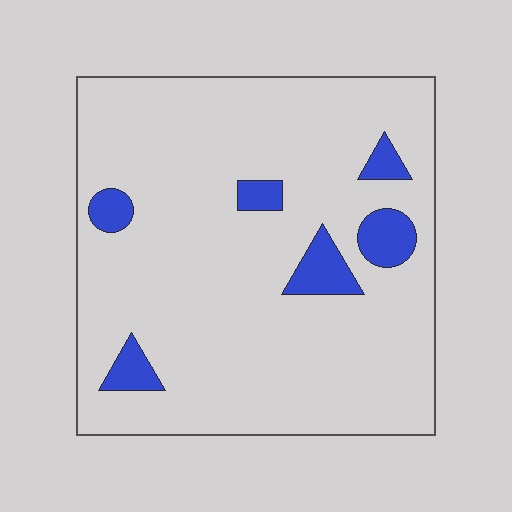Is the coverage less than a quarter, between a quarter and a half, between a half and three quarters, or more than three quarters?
Less than a quarter.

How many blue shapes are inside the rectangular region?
6.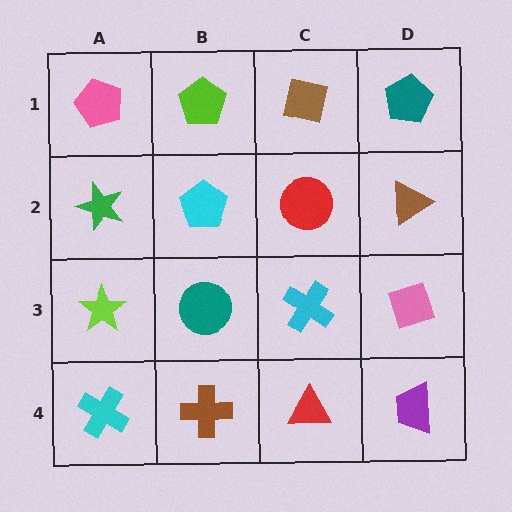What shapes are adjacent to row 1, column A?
A green star (row 2, column A), a lime pentagon (row 1, column B).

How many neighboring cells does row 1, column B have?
3.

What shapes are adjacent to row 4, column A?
A lime star (row 3, column A), a brown cross (row 4, column B).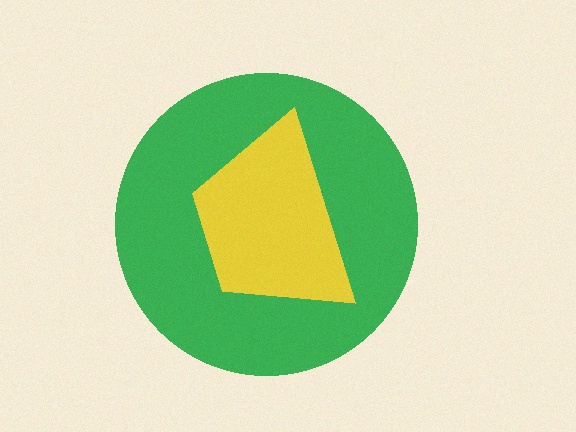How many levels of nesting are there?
2.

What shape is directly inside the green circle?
The yellow trapezoid.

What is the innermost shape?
The yellow trapezoid.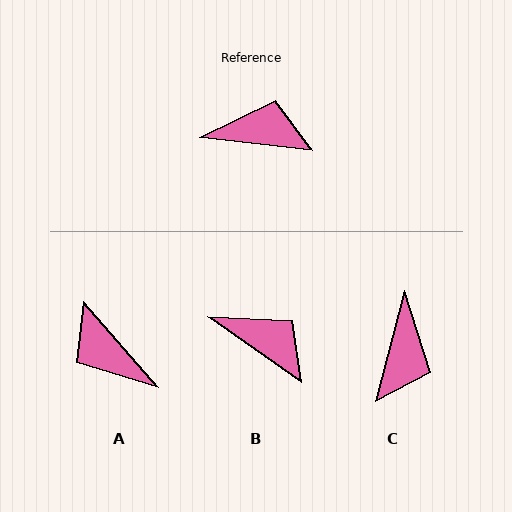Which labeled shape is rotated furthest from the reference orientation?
A, about 137 degrees away.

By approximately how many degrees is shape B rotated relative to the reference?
Approximately 29 degrees clockwise.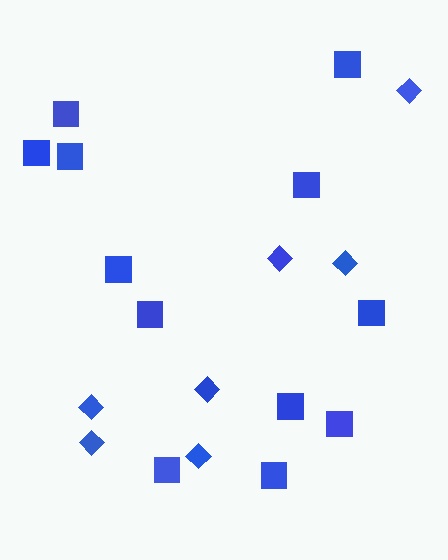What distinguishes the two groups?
There are 2 groups: one group of diamonds (7) and one group of squares (12).